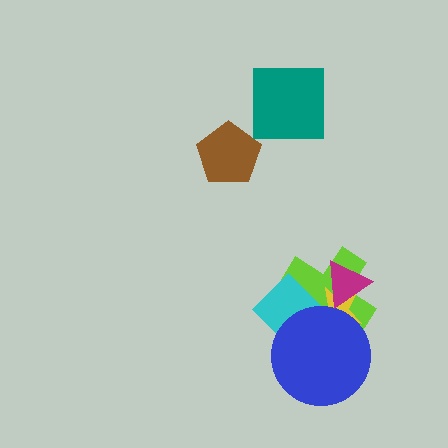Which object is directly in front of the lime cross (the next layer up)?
The cyan diamond is directly in front of the lime cross.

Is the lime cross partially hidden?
Yes, it is partially covered by another shape.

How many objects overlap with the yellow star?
4 objects overlap with the yellow star.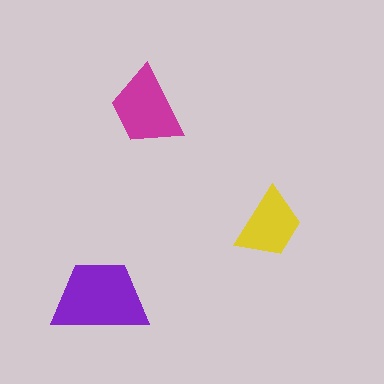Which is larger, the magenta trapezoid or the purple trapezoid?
The purple one.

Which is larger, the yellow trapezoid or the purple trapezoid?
The purple one.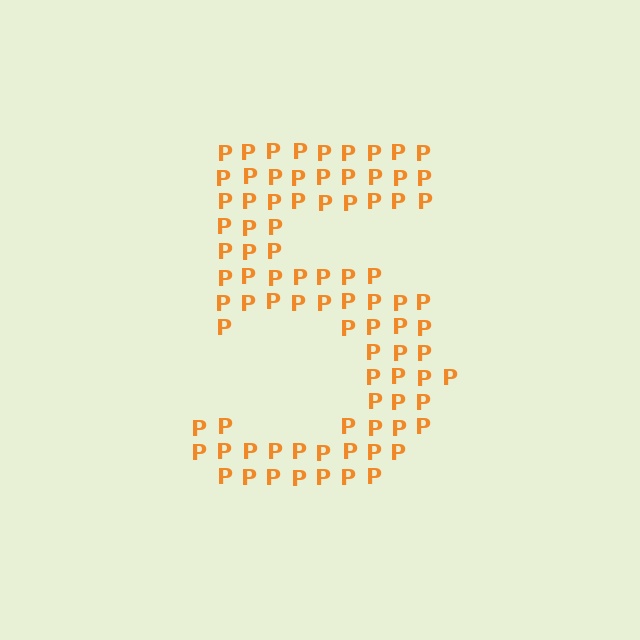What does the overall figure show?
The overall figure shows the digit 5.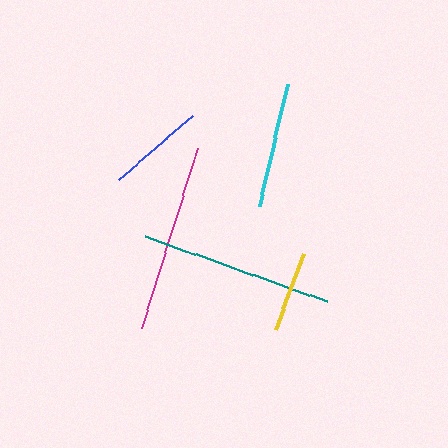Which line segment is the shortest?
The yellow line is the shortest at approximately 81 pixels.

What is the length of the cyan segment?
The cyan segment is approximately 125 pixels long.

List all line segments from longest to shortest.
From longest to shortest: teal, magenta, cyan, blue, yellow.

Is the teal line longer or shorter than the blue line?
The teal line is longer than the blue line.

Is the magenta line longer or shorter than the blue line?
The magenta line is longer than the blue line.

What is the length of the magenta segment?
The magenta segment is approximately 189 pixels long.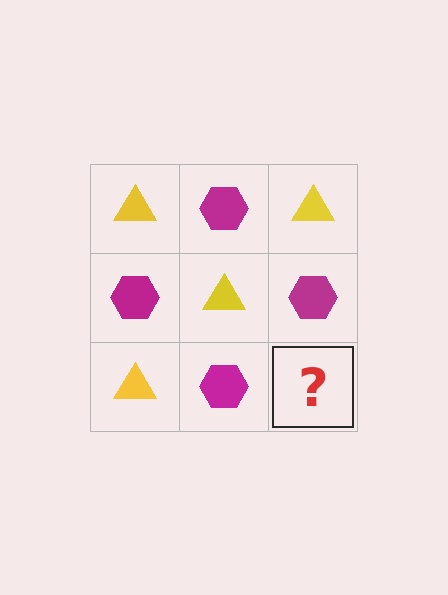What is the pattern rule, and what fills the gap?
The rule is that it alternates yellow triangle and magenta hexagon in a checkerboard pattern. The gap should be filled with a yellow triangle.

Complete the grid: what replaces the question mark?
The question mark should be replaced with a yellow triangle.